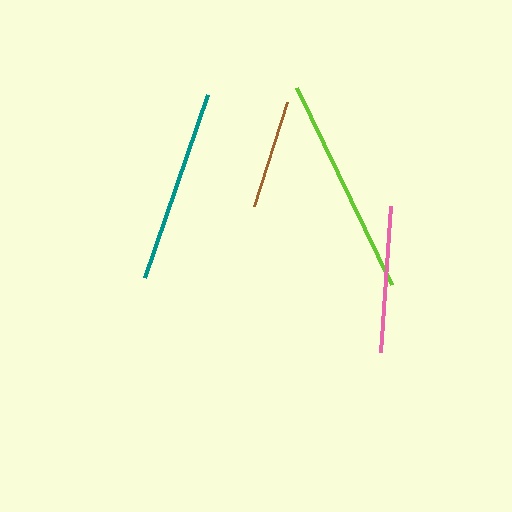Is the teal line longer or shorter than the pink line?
The teal line is longer than the pink line.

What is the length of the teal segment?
The teal segment is approximately 194 pixels long.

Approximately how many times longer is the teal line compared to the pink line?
The teal line is approximately 1.3 times the length of the pink line.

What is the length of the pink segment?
The pink segment is approximately 146 pixels long.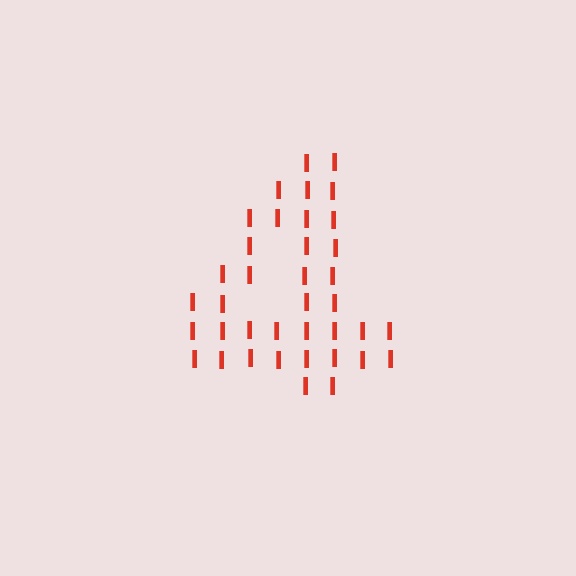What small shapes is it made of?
It is made of small letter I's.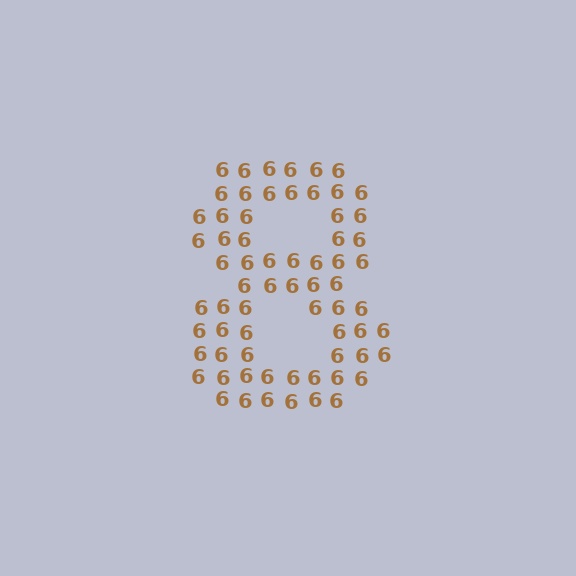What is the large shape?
The large shape is the digit 8.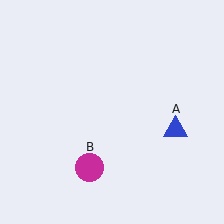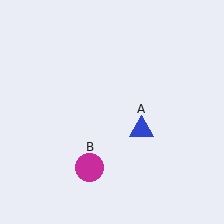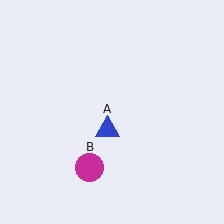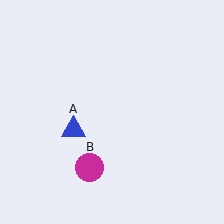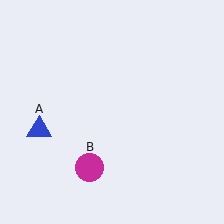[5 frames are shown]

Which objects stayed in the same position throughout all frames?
Magenta circle (object B) remained stationary.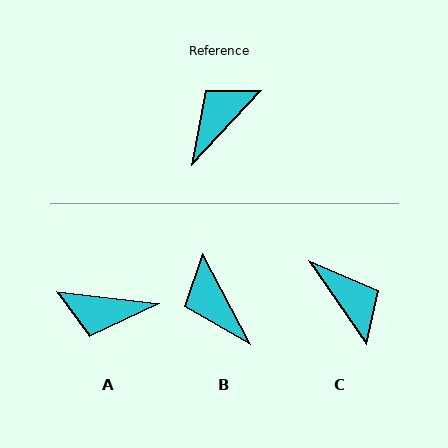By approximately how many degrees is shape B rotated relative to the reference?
Approximately 72 degrees counter-clockwise.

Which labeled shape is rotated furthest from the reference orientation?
A, about 126 degrees away.